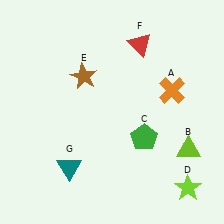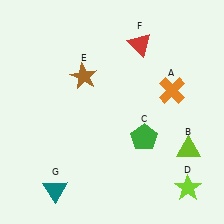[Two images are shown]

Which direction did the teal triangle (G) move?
The teal triangle (G) moved down.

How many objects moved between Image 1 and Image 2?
1 object moved between the two images.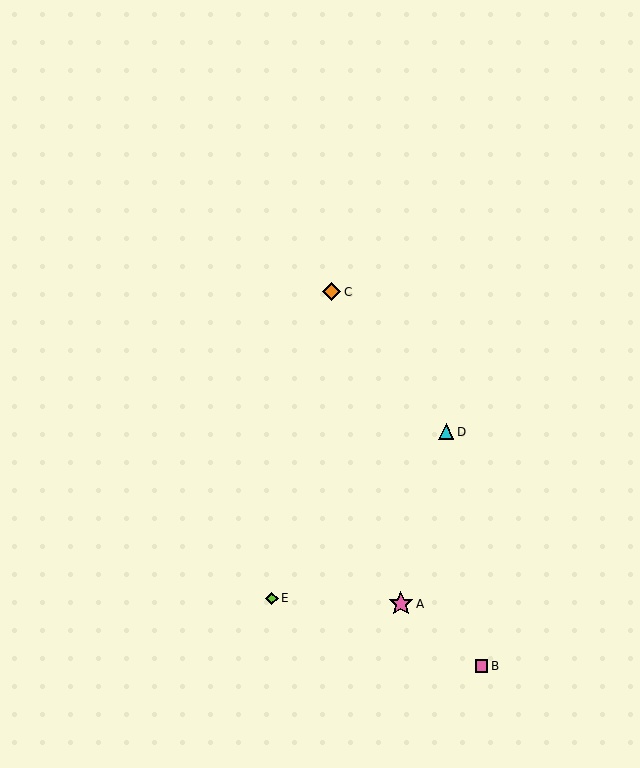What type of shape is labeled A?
Shape A is a pink star.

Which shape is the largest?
The pink star (labeled A) is the largest.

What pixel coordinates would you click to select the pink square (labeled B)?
Click at (482, 666) to select the pink square B.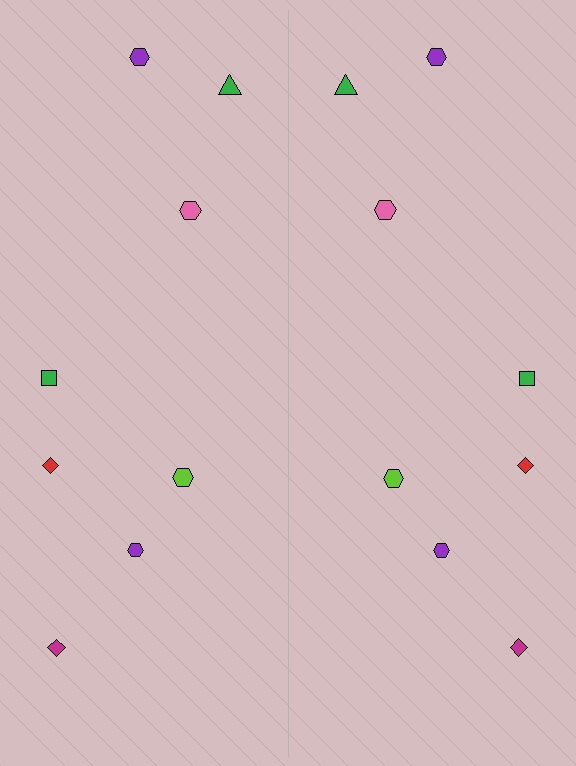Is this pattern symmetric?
Yes, this pattern has bilateral (reflection) symmetry.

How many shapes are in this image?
There are 16 shapes in this image.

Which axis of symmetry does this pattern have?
The pattern has a vertical axis of symmetry running through the center of the image.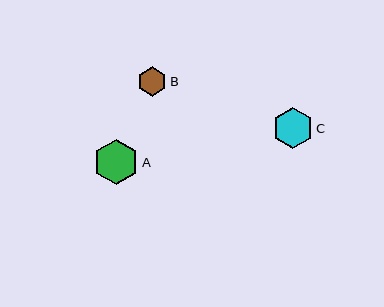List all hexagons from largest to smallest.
From largest to smallest: A, C, B.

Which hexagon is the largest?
Hexagon A is the largest with a size of approximately 45 pixels.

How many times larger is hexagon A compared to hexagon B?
Hexagon A is approximately 1.5 times the size of hexagon B.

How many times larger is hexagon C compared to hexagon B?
Hexagon C is approximately 1.4 times the size of hexagon B.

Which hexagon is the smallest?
Hexagon B is the smallest with a size of approximately 29 pixels.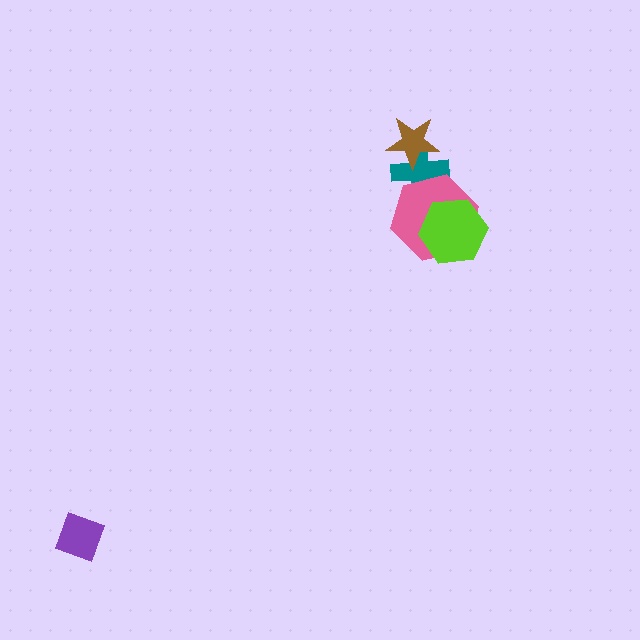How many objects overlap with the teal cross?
2 objects overlap with the teal cross.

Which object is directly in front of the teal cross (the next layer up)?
The brown star is directly in front of the teal cross.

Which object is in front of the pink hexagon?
The lime hexagon is in front of the pink hexagon.